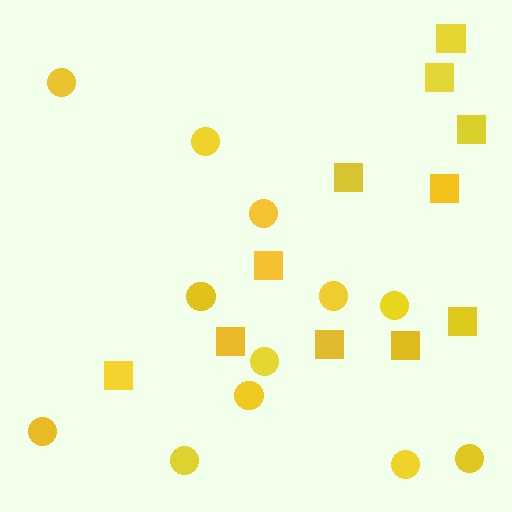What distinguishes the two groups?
There are 2 groups: one group of squares (11) and one group of circles (12).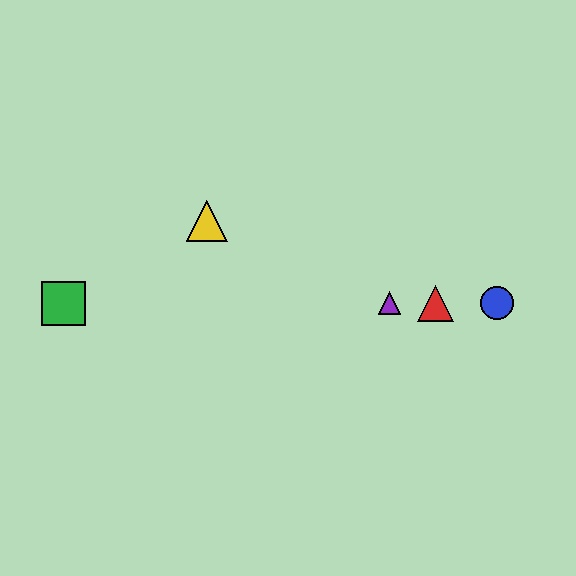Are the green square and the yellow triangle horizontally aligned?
No, the green square is at y≈303 and the yellow triangle is at y≈221.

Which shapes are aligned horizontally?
The red triangle, the blue circle, the green square, the purple triangle are aligned horizontally.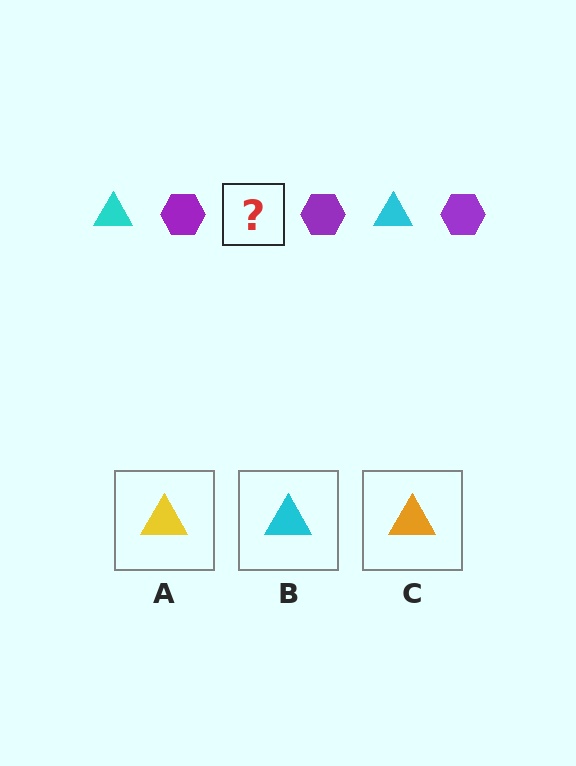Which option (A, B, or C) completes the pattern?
B.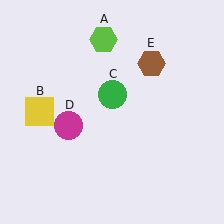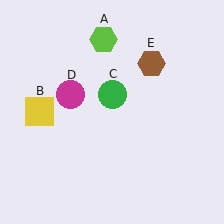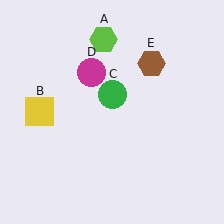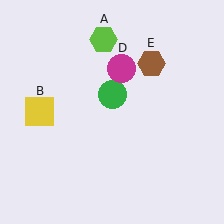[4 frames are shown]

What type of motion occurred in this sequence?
The magenta circle (object D) rotated clockwise around the center of the scene.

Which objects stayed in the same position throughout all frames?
Lime hexagon (object A) and yellow square (object B) and green circle (object C) and brown hexagon (object E) remained stationary.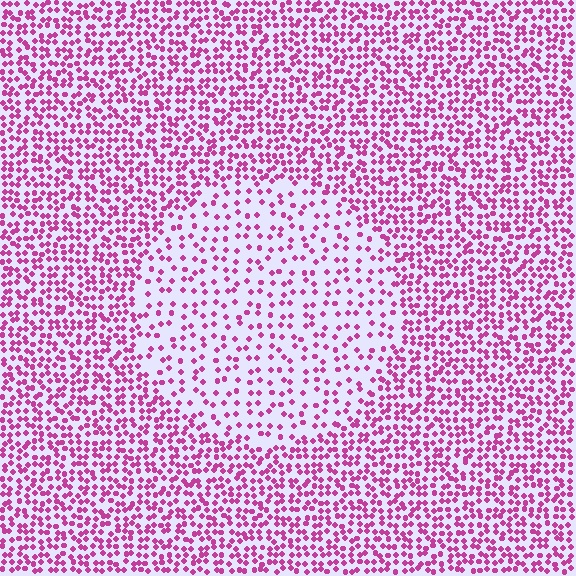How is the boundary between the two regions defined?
The boundary is defined by a change in element density (approximately 2.1x ratio). All elements are the same color, size, and shape.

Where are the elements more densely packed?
The elements are more densely packed outside the circle boundary.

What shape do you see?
I see a circle.